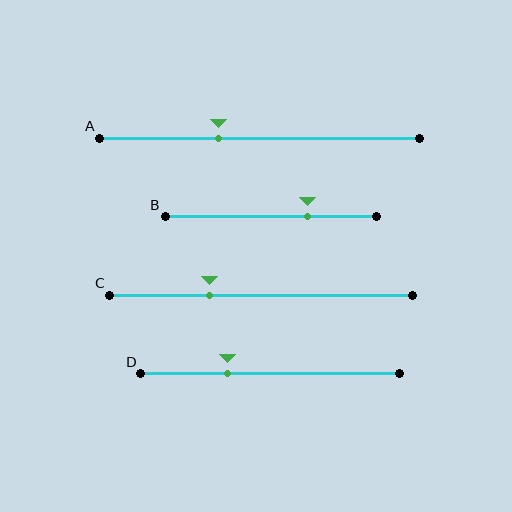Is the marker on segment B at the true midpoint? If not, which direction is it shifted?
No, the marker on segment B is shifted to the right by about 17% of the segment length.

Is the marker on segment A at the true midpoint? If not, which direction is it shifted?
No, the marker on segment A is shifted to the left by about 13% of the segment length.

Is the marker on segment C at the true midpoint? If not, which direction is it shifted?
No, the marker on segment C is shifted to the left by about 17% of the segment length.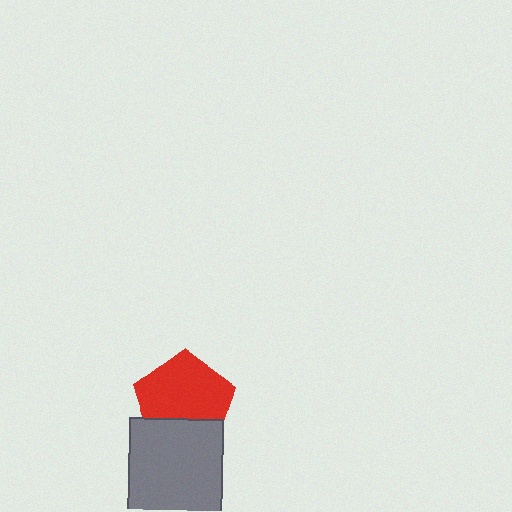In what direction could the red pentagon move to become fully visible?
The red pentagon could move up. That would shift it out from behind the gray square entirely.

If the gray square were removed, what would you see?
You would see the complete red pentagon.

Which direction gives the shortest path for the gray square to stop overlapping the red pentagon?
Moving down gives the shortest separation.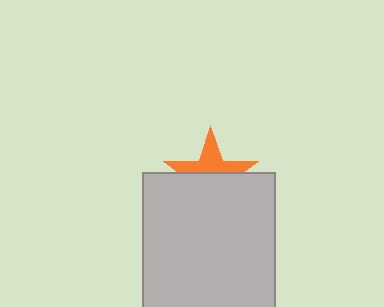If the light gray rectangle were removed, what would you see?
You would see the complete orange star.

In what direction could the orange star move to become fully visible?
The orange star could move up. That would shift it out from behind the light gray rectangle entirely.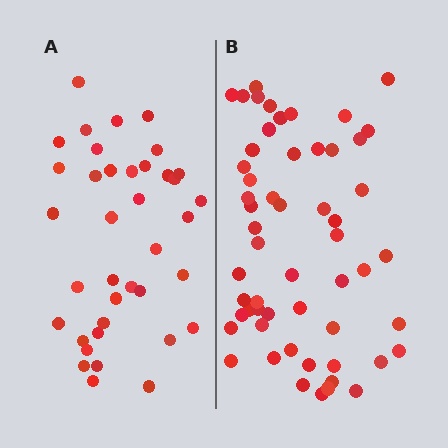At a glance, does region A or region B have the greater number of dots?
Region B (the right region) has more dots.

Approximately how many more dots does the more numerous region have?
Region B has approximately 20 more dots than region A.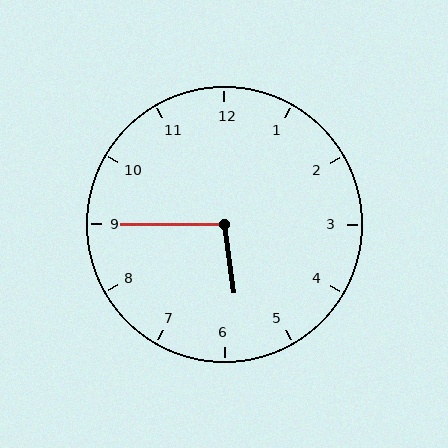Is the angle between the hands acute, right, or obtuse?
It is obtuse.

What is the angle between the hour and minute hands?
Approximately 98 degrees.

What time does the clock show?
5:45.